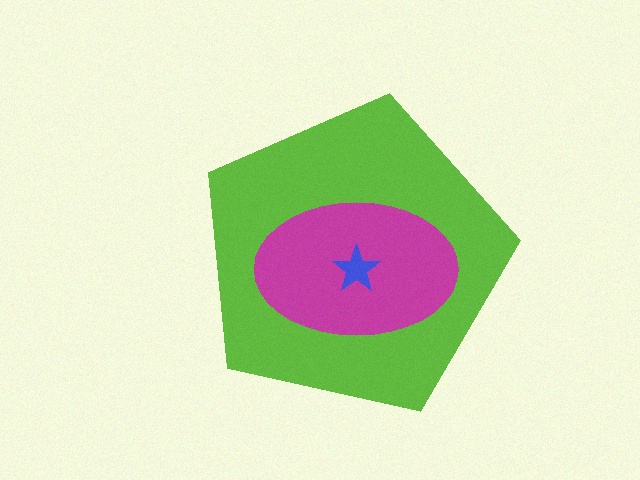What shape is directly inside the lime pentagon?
The magenta ellipse.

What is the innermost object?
The blue star.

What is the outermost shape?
The lime pentagon.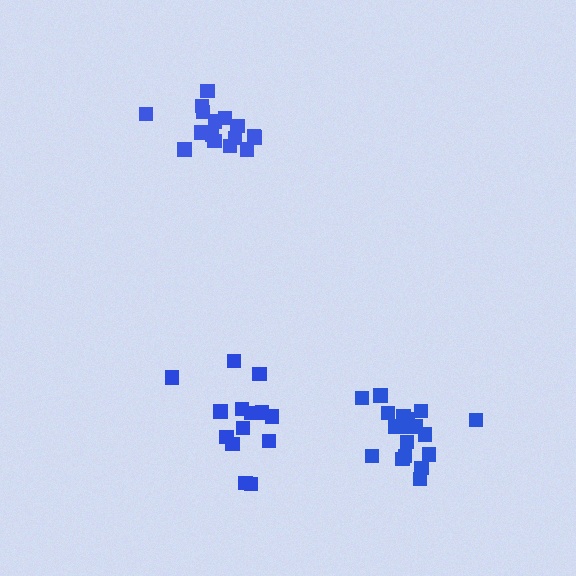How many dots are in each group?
Group 1: 14 dots, Group 2: 19 dots, Group 3: 16 dots (49 total).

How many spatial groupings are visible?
There are 3 spatial groupings.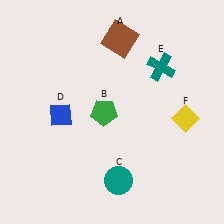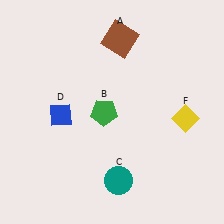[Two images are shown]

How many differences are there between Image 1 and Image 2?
There is 1 difference between the two images.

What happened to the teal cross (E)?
The teal cross (E) was removed in Image 2. It was in the top-right area of Image 1.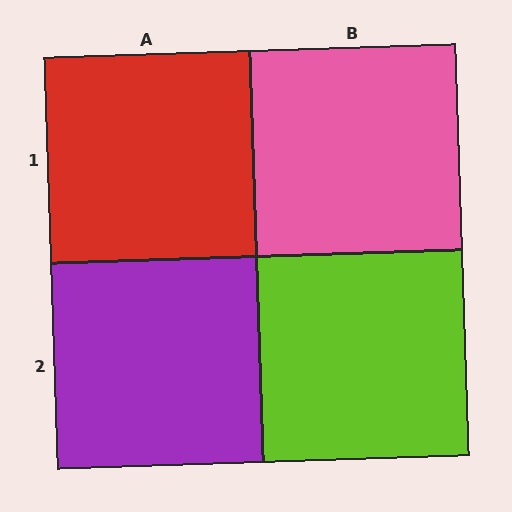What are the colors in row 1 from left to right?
Red, pink.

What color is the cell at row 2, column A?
Purple.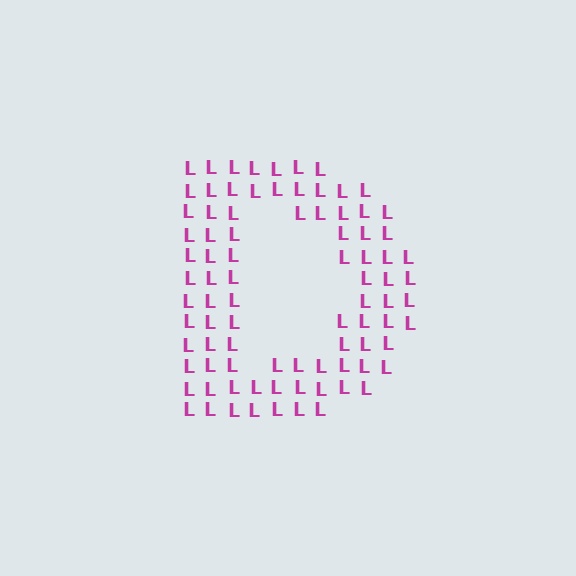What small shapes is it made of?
It is made of small letter L's.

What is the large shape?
The large shape is the letter D.